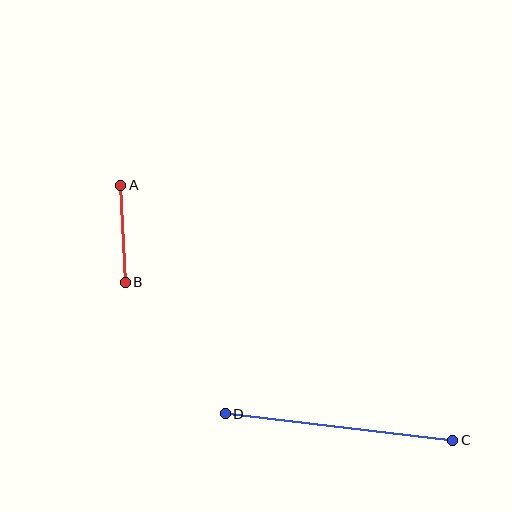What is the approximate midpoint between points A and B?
The midpoint is at approximately (123, 234) pixels.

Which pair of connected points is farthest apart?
Points C and D are farthest apart.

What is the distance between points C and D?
The distance is approximately 229 pixels.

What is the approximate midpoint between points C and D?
The midpoint is at approximately (339, 427) pixels.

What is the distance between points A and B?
The distance is approximately 97 pixels.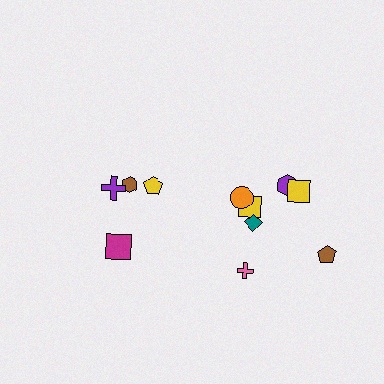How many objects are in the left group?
There are 4 objects.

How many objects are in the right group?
There are 7 objects.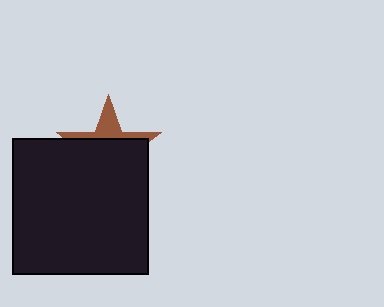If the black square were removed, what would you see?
You would see the complete brown star.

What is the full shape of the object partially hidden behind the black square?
The partially hidden object is a brown star.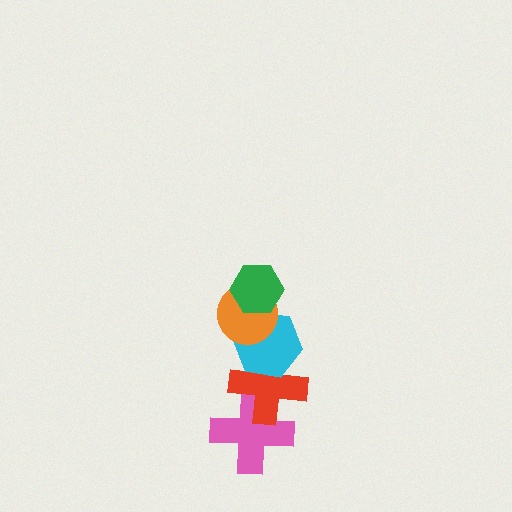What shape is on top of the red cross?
The cyan hexagon is on top of the red cross.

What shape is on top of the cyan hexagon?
The orange circle is on top of the cyan hexagon.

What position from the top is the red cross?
The red cross is 4th from the top.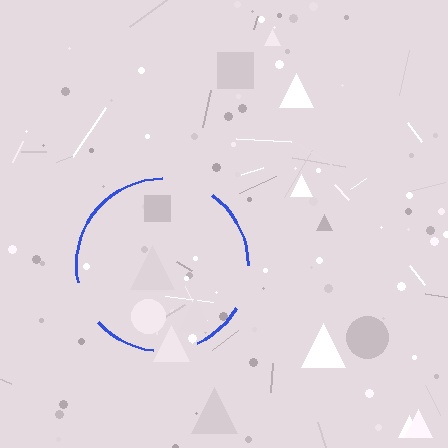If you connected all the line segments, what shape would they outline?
They would outline a circle.